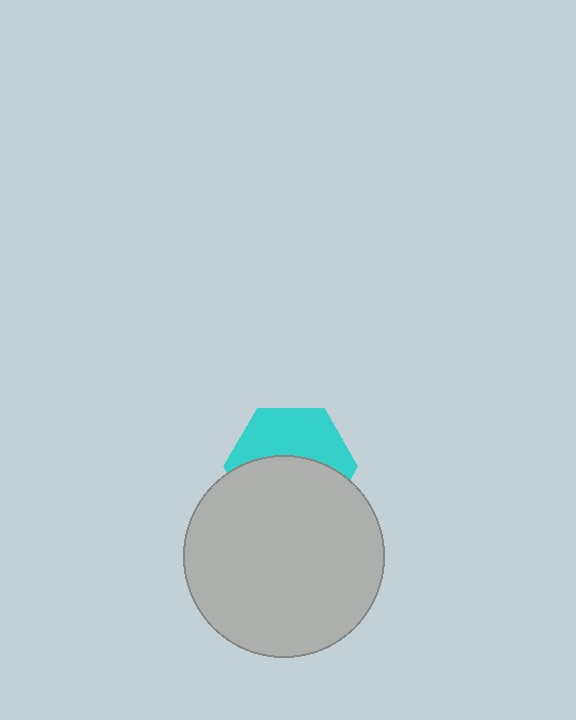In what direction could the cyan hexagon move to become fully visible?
The cyan hexagon could move up. That would shift it out from behind the light gray circle entirely.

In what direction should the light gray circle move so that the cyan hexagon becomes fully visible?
The light gray circle should move down. That is the shortest direction to clear the overlap and leave the cyan hexagon fully visible.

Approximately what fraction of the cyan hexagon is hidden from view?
Roughly 54% of the cyan hexagon is hidden behind the light gray circle.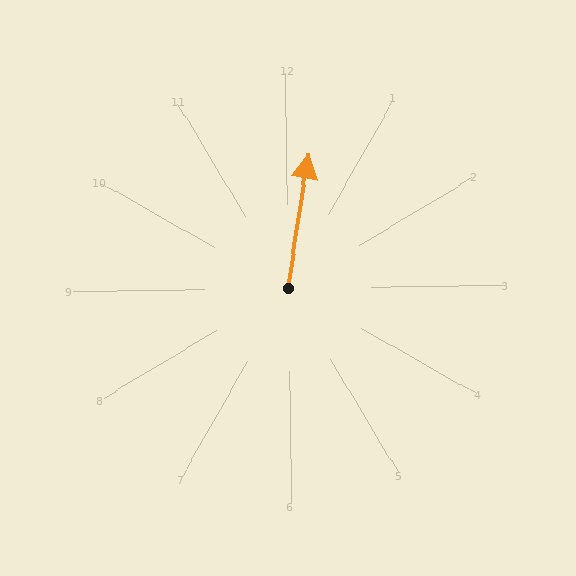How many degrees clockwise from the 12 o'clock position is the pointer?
Approximately 10 degrees.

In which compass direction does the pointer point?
North.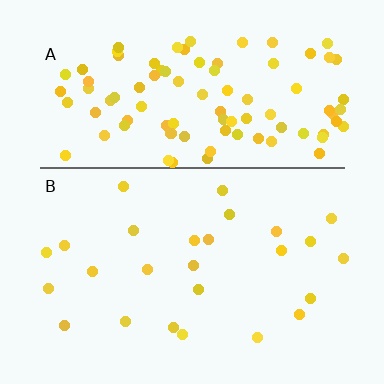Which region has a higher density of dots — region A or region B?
A (the top).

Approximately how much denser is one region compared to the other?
Approximately 3.9× — region A over region B.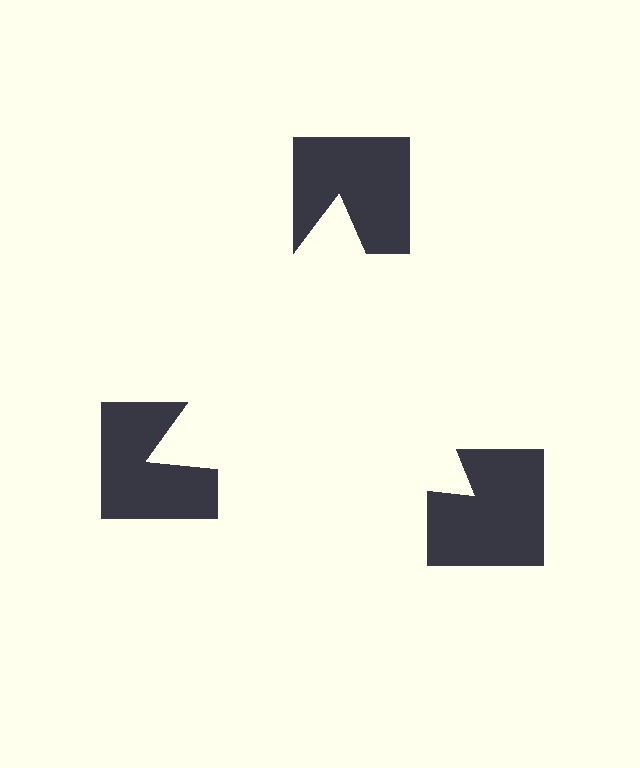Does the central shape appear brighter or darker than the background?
It typically appears slightly brighter than the background, even though no actual brightness change is drawn.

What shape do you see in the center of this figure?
An illusory triangle — its edges are inferred from the aligned wedge cuts in the notched squares, not physically drawn.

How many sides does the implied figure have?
3 sides.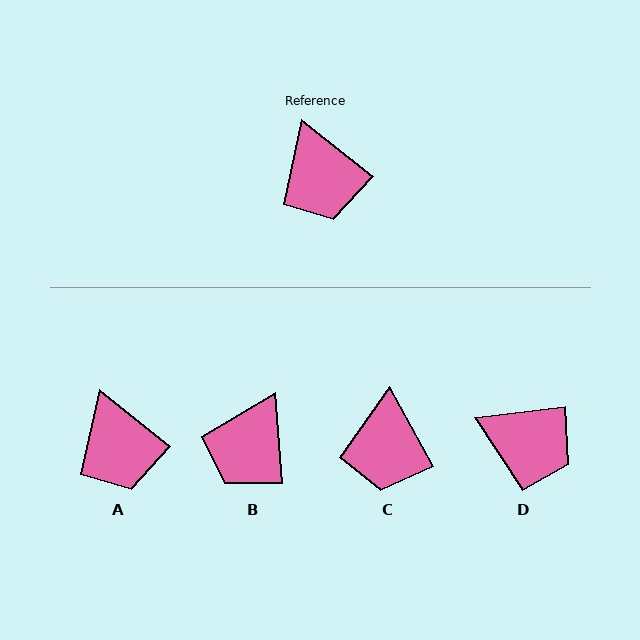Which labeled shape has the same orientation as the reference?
A.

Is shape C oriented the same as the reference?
No, it is off by about 23 degrees.